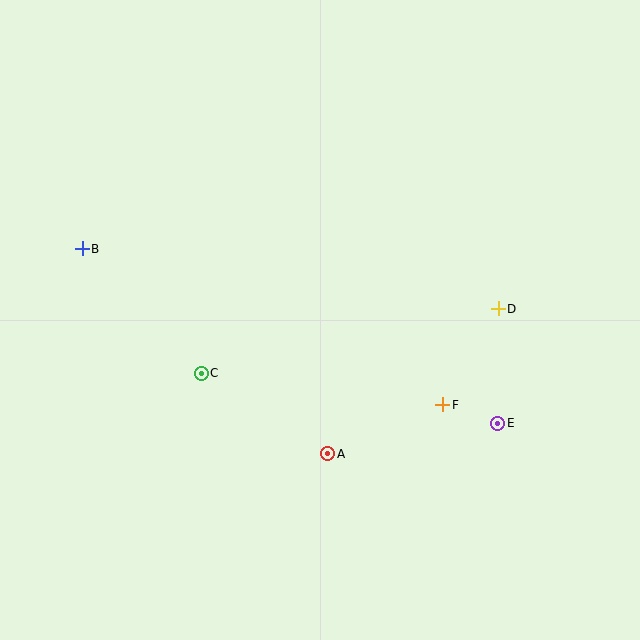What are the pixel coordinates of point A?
Point A is at (328, 454).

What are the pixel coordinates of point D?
Point D is at (498, 309).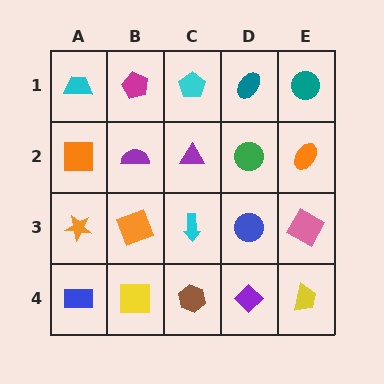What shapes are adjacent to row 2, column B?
A magenta pentagon (row 1, column B), an orange square (row 3, column B), an orange square (row 2, column A), a purple triangle (row 2, column C).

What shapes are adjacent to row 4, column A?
An orange star (row 3, column A), a yellow square (row 4, column B).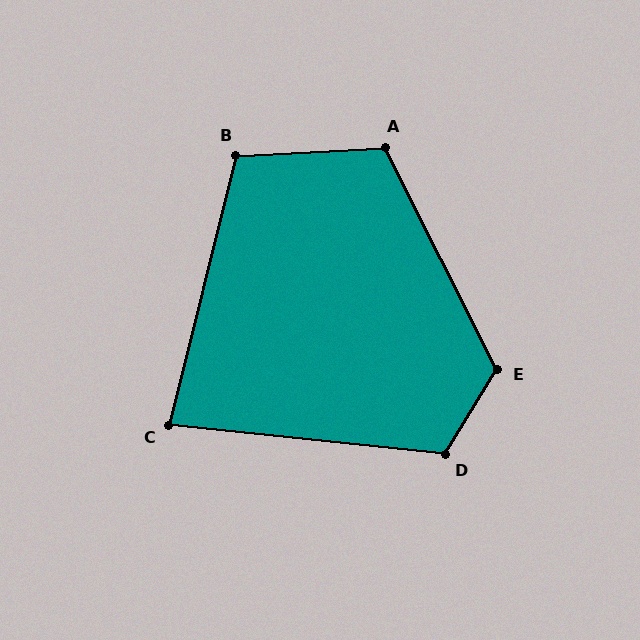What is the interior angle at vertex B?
Approximately 107 degrees (obtuse).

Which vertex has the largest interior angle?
E, at approximately 122 degrees.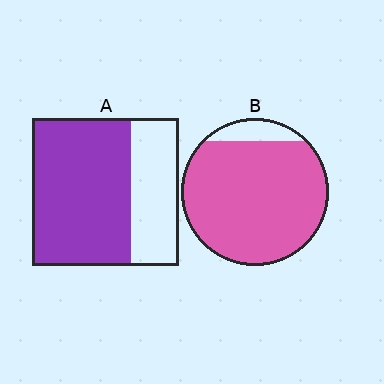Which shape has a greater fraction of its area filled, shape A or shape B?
Shape B.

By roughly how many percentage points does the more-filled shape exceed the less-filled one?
By roughly 25 percentage points (B over A).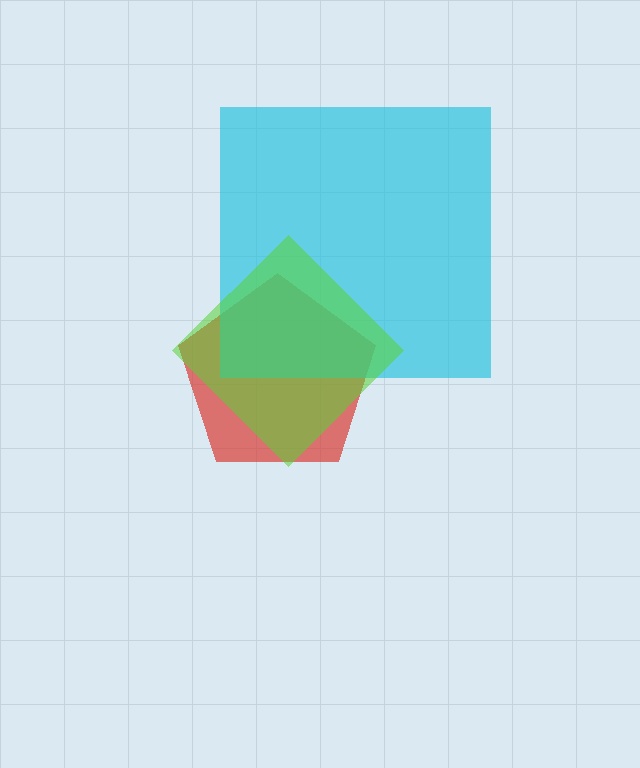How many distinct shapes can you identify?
There are 3 distinct shapes: a red pentagon, a cyan square, a lime diamond.